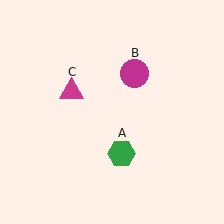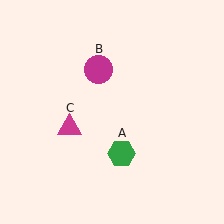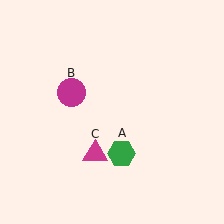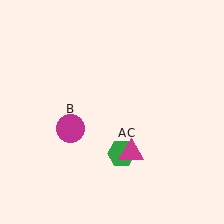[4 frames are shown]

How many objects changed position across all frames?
2 objects changed position: magenta circle (object B), magenta triangle (object C).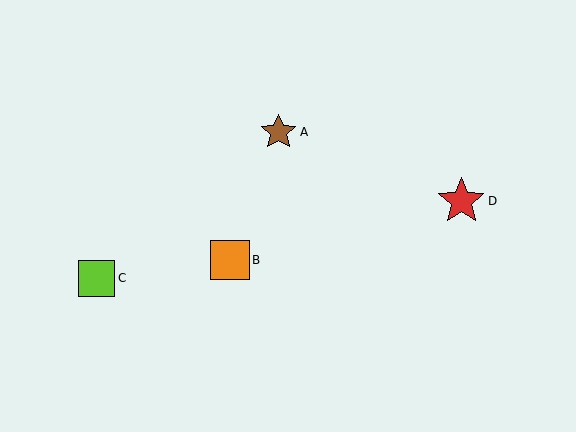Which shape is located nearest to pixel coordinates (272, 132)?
The brown star (labeled A) at (278, 132) is nearest to that location.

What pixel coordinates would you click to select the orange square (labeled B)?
Click at (230, 260) to select the orange square B.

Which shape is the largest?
The red star (labeled D) is the largest.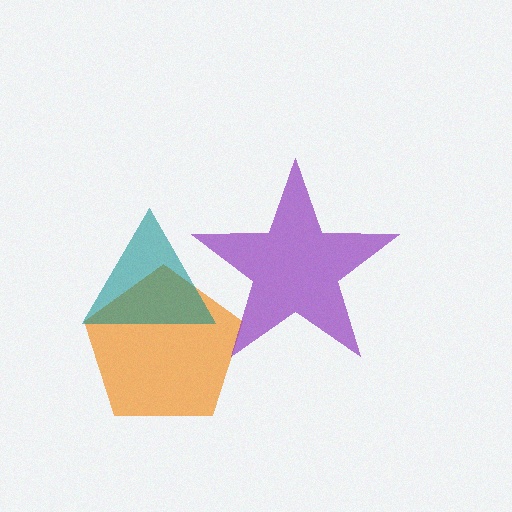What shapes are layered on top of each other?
The layered shapes are: an orange pentagon, a purple star, a teal triangle.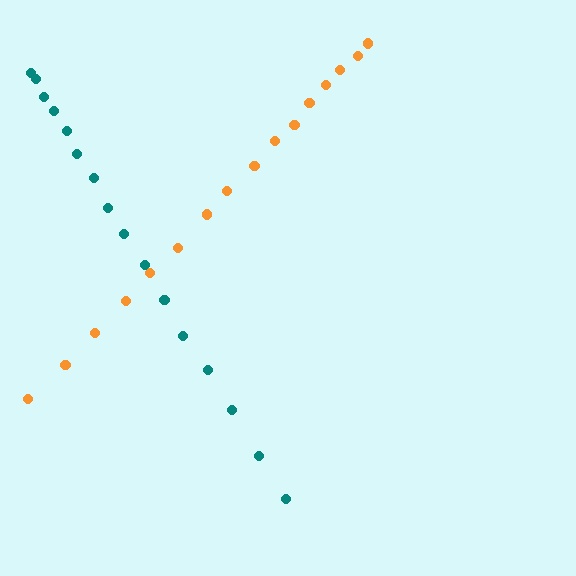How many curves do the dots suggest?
There are 2 distinct paths.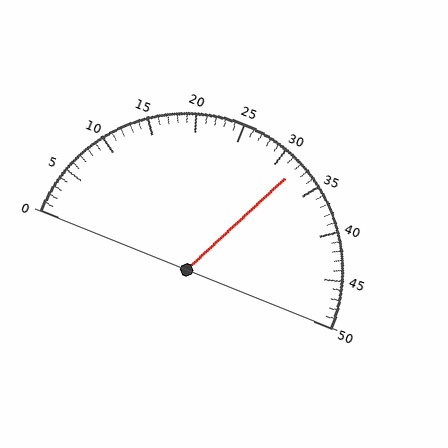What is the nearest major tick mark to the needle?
The nearest major tick mark is 30.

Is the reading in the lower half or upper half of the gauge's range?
The reading is in the upper half of the range (0 to 50).